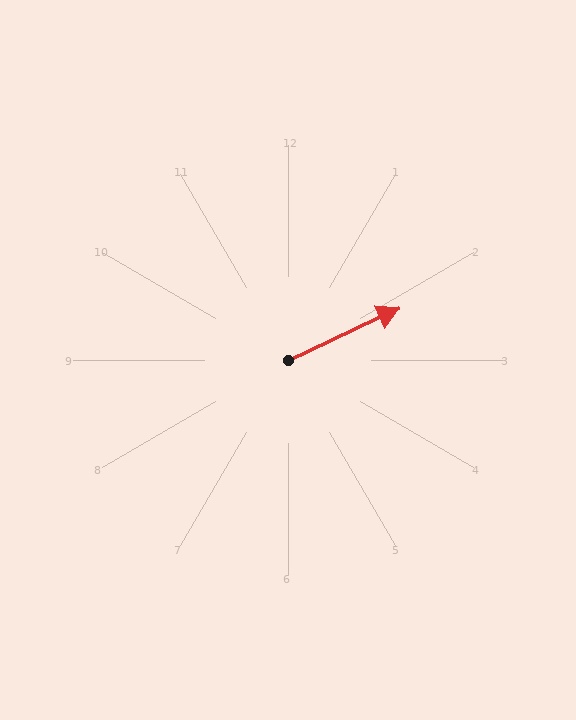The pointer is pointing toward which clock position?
Roughly 2 o'clock.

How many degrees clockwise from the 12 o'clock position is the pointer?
Approximately 65 degrees.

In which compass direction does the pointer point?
Northeast.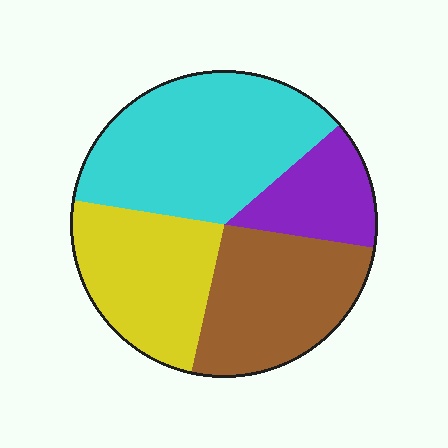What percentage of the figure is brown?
Brown takes up about one quarter (1/4) of the figure.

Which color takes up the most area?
Cyan, at roughly 35%.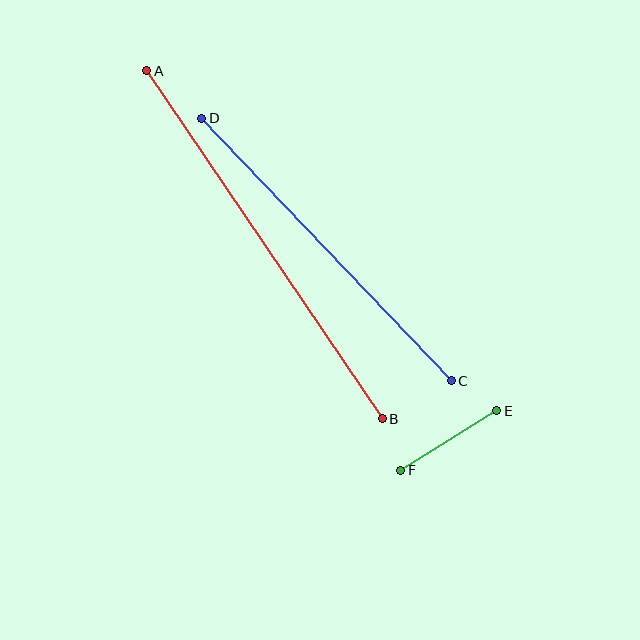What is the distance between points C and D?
The distance is approximately 362 pixels.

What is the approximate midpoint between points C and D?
The midpoint is at approximately (327, 250) pixels.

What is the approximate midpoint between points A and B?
The midpoint is at approximately (265, 245) pixels.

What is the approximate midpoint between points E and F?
The midpoint is at approximately (449, 440) pixels.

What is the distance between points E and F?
The distance is approximately 113 pixels.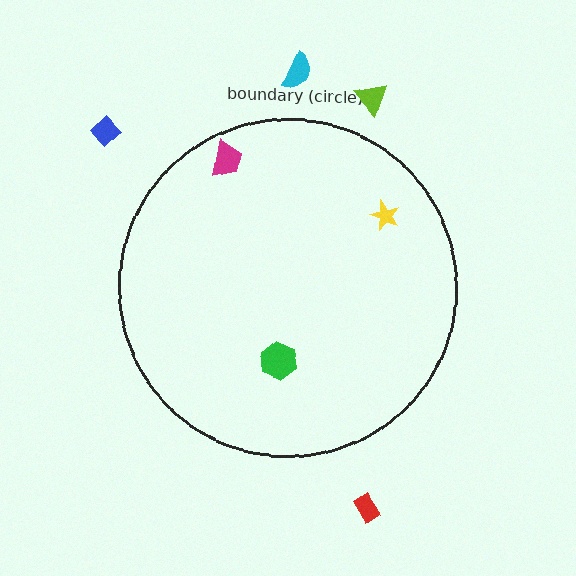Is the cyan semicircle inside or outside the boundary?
Outside.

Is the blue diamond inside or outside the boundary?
Outside.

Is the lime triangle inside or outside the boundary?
Outside.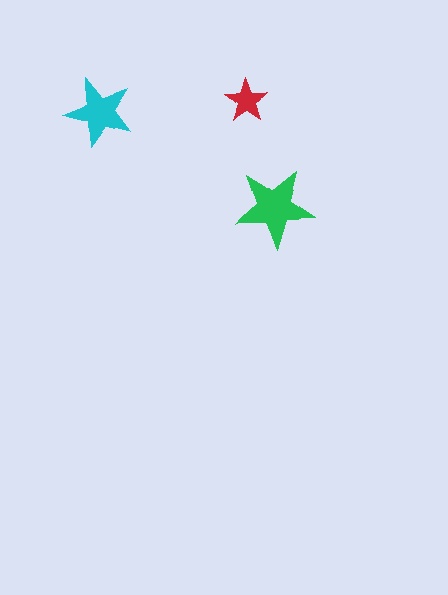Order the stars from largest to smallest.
the green one, the cyan one, the red one.